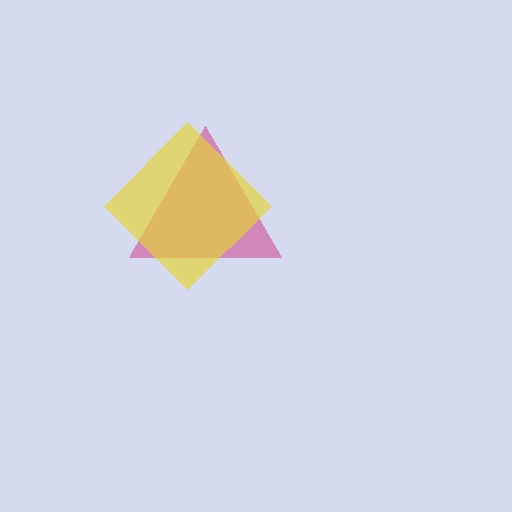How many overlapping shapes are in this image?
There are 2 overlapping shapes in the image.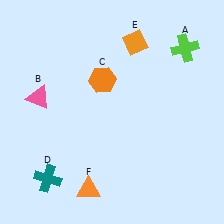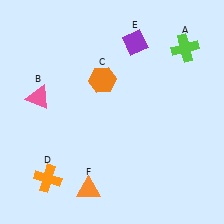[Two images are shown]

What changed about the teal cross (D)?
In Image 1, D is teal. In Image 2, it changed to orange.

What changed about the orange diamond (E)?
In Image 1, E is orange. In Image 2, it changed to purple.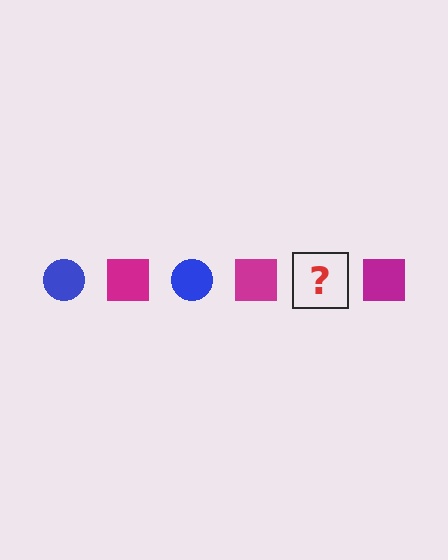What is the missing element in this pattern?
The missing element is a blue circle.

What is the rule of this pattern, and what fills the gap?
The rule is that the pattern alternates between blue circle and magenta square. The gap should be filled with a blue circle.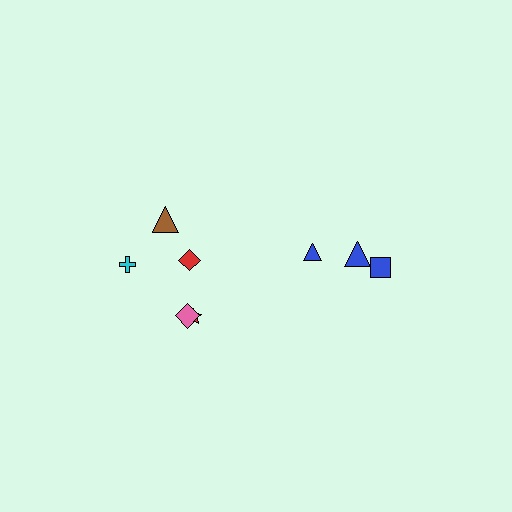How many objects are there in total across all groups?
There are 8 objects.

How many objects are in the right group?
There are 3 objects.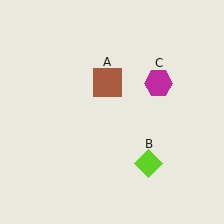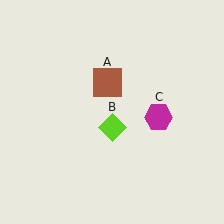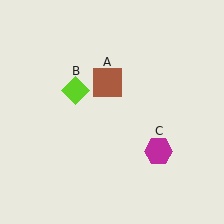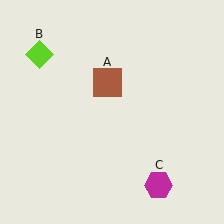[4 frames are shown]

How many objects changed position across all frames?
2 objects changed position: lime diamond (object B), magenta hexagon (object C).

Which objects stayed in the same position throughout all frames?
Brown square (object A) remained stationary.